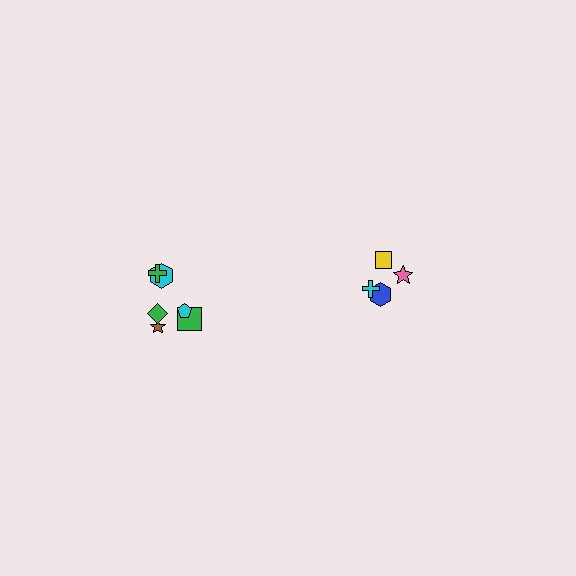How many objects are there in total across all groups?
There are 10 objects.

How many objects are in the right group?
There are 4 objects.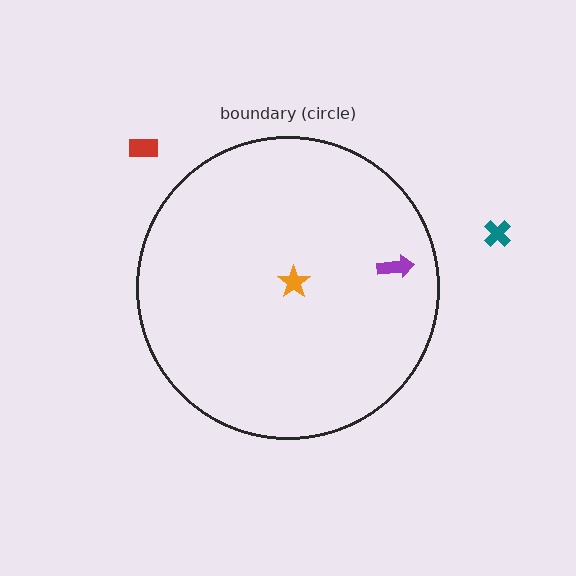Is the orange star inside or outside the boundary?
Inside.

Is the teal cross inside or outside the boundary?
Outside.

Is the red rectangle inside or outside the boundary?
Outside.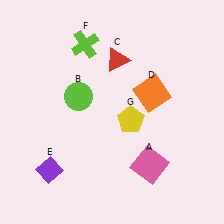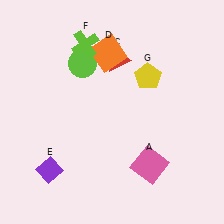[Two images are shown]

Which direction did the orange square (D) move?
The orange square (D) moved left.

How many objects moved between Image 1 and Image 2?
3 objects moved between the two images.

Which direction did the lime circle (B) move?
The lime circle (B) moved up.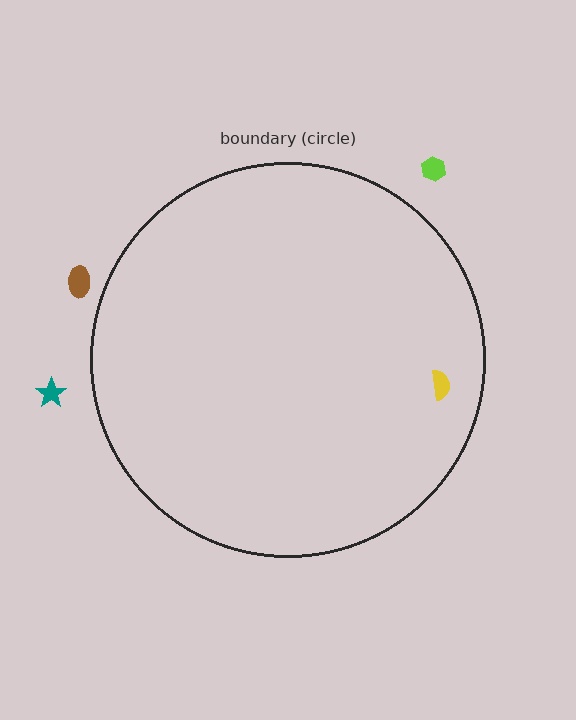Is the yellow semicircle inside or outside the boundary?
Inside.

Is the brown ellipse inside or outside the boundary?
Outside.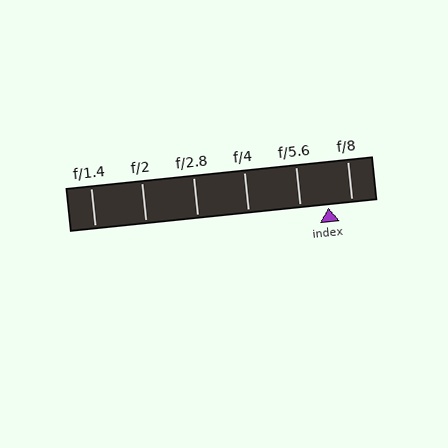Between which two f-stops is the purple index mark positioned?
The index mark is between f/5.6 and f/8.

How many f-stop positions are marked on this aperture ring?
There are 6 f-stop positions marked.